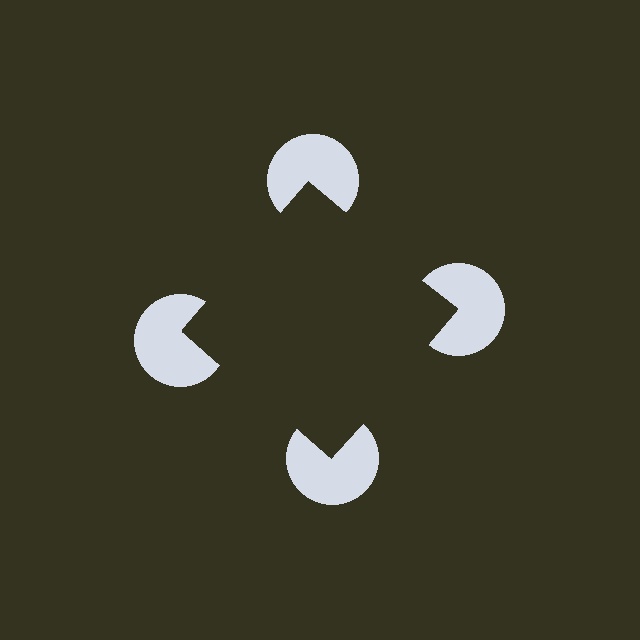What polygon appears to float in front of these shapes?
An illusory square — its edges are inferred from the aligned wedge cuts in the pac-man discs, not physically drawn.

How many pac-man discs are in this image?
There are 4 — one at each vertex of the illusory square.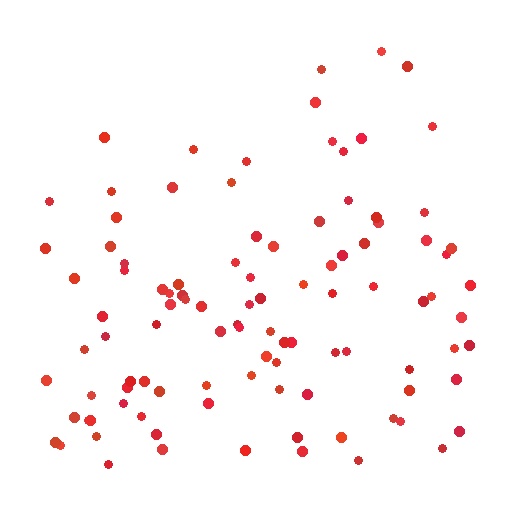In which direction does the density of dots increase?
From top to bottom, with the bottom side densest.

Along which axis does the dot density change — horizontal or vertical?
Vertical.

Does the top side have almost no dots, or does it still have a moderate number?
Still a moderate number, just noticeably fewer than the bottom.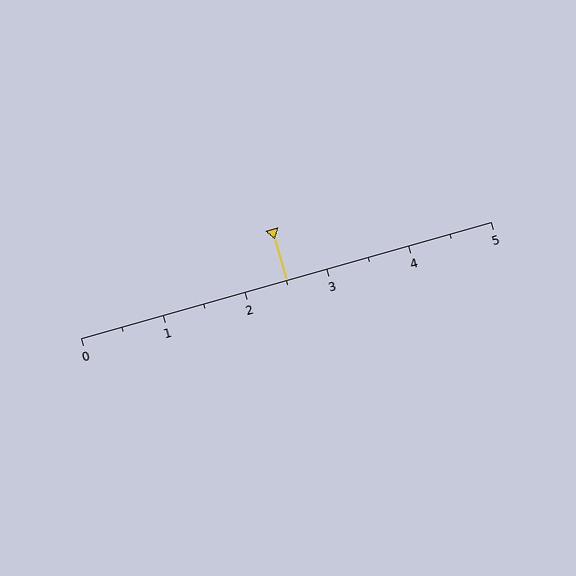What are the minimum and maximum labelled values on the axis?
The axis runs from 0 to 5.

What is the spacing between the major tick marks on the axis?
The major ticks are spaced 1 apart.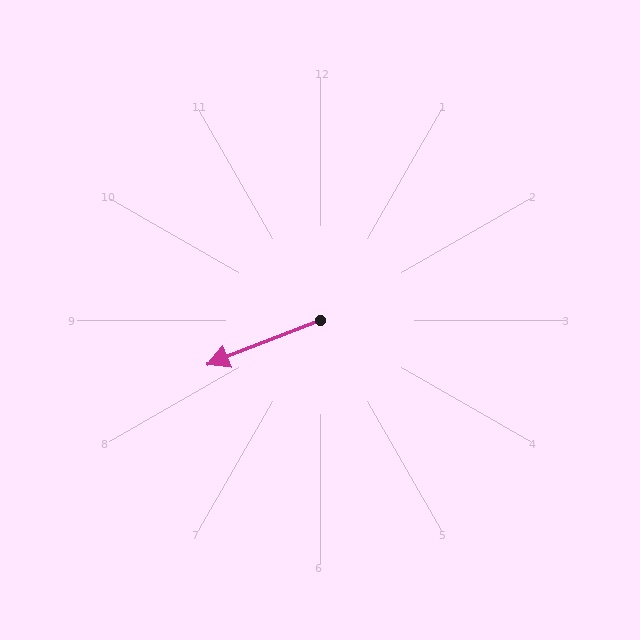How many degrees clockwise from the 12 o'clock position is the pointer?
Approximately 249 degrees.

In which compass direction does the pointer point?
West.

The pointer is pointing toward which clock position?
Roughly 8 o'clock.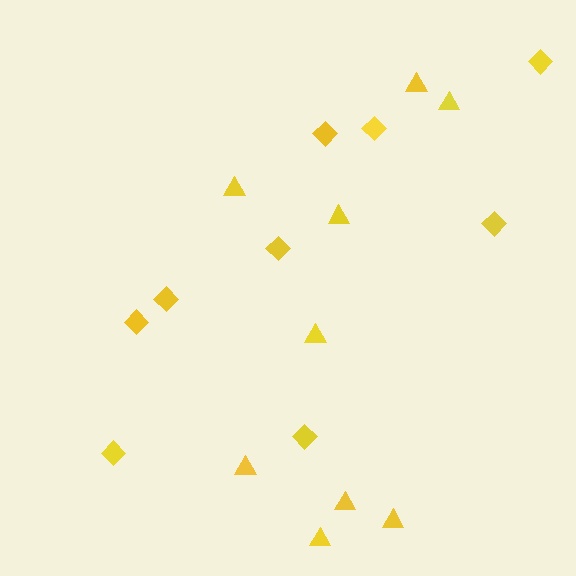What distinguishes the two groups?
There are 2 groups: one group of diamonds (9) and one group of triangles (9).